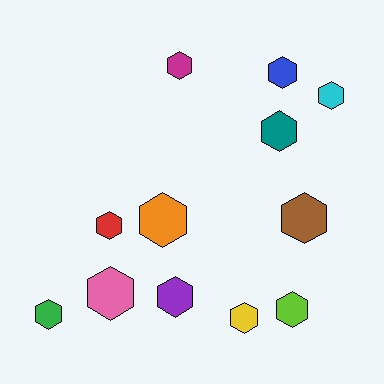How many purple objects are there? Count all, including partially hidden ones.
There is 1 purple object.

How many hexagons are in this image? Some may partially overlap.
There are 12 hexagons.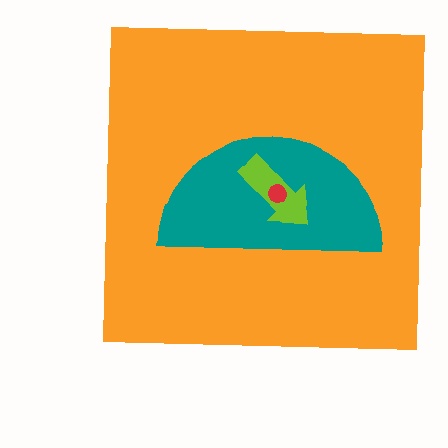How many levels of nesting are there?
4.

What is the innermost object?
The red circle.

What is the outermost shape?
The orange square.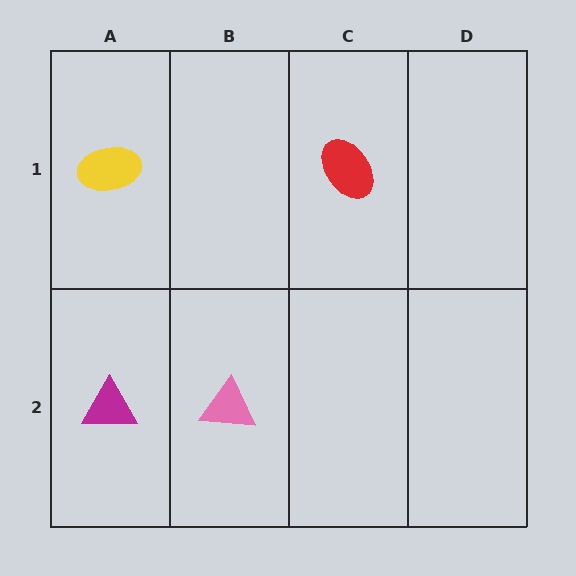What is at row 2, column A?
A magenta triangle.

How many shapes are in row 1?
2 shapes.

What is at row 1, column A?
A yellow ellipse.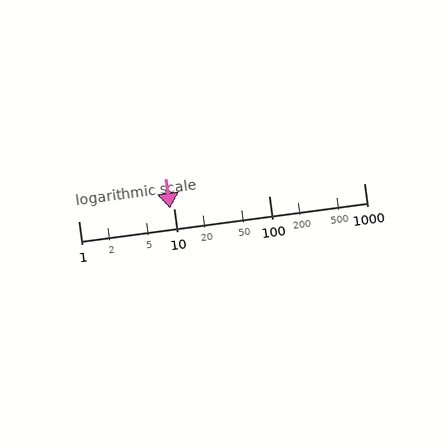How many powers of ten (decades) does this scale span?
The scale spans 3 decades, from 1 to 1000.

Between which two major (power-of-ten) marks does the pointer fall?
The pointer is between 1 and 10.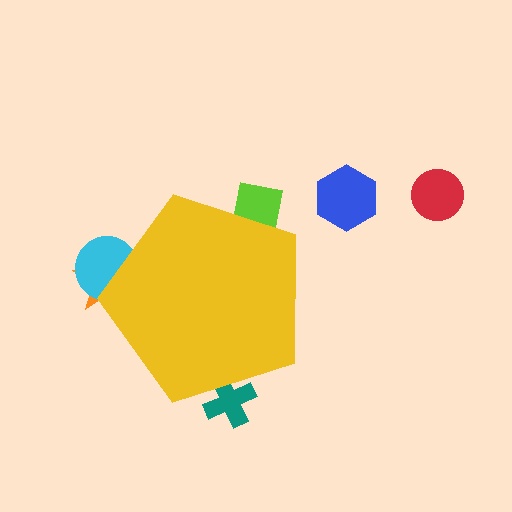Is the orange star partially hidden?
Yes, the orange star is partially hidden behind the yellow pentagon.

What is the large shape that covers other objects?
A yellow pentagon.